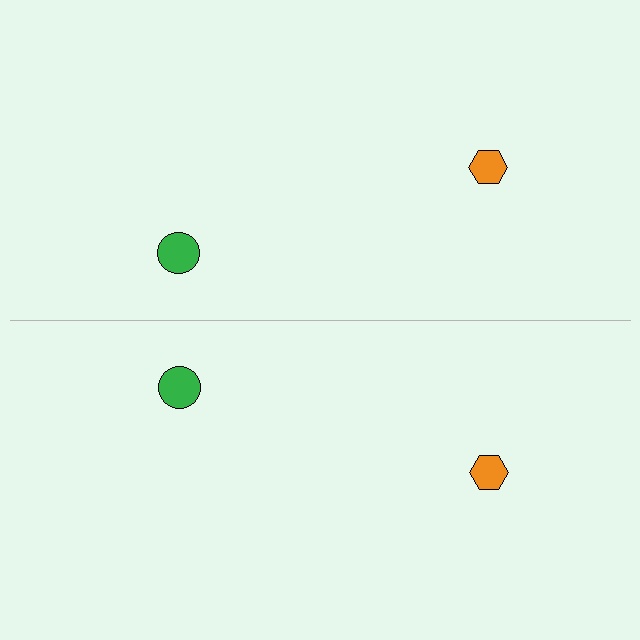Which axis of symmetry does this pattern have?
The pattern has a horizontal axis of symmetry running through the center of the image.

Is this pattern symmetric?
Yes, this pattern has bilateral (reflection) symmetry.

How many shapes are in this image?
There are 4 shapes in this image.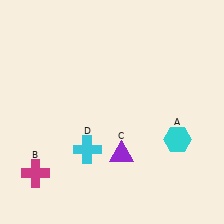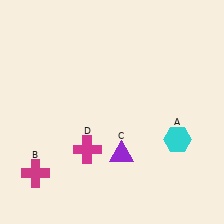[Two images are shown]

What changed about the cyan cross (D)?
In Image 1, D is cyan. In Image 2, it changed to magenta.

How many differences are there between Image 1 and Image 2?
There is 1 difference between the two images.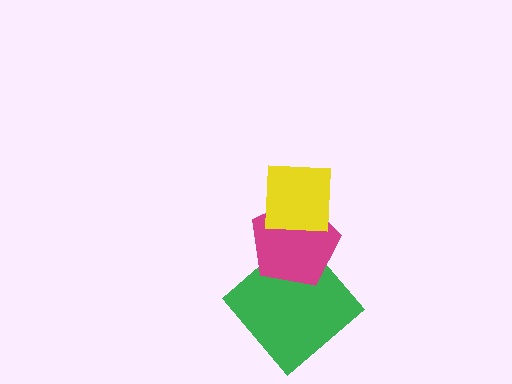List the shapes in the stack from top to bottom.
From top to bottom: the yellow square, the magenta pentagon, the green diamond.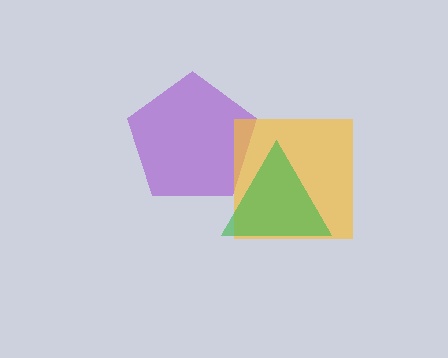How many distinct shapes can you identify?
There are 3 distinct shapes: a purple pentagon, a yellow square, a green triangle.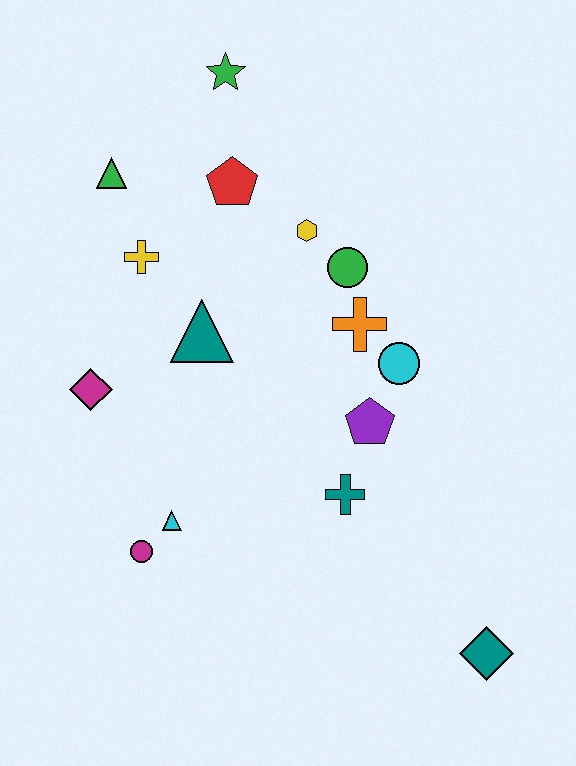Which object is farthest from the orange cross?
The teal diamond is farthest from the orange cross.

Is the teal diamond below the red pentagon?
Yes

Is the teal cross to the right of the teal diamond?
No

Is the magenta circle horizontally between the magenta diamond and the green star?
Yes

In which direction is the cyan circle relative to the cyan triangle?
The cyan circle is to the right of the cyan triangle.